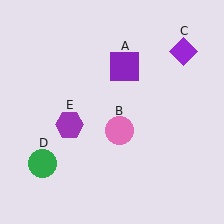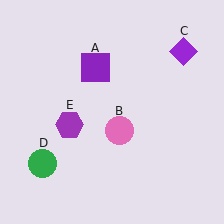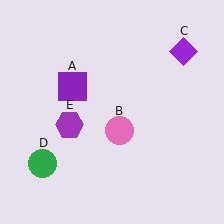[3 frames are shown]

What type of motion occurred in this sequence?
The purple square (object A) rotated counterclockwise around the center of the scene.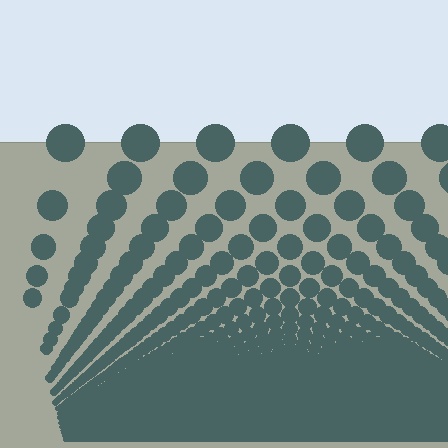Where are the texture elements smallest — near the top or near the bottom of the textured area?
Near the bottom.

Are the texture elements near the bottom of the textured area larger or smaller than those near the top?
Smaller. The gradient is inverted — elements near the bottom are smaller and denser.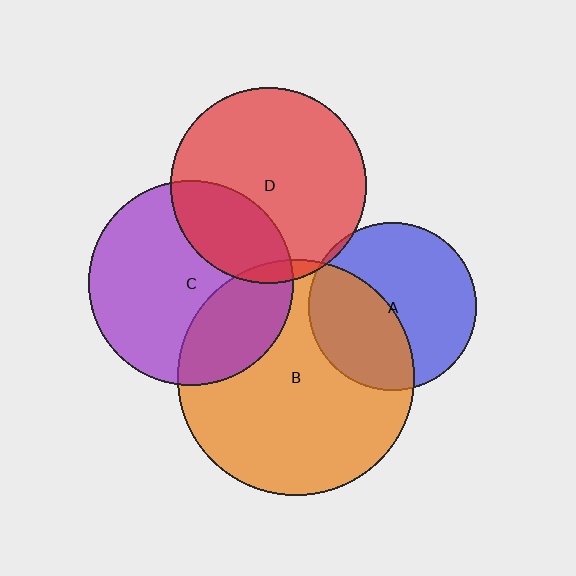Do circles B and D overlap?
Yes.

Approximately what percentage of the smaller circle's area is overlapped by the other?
Approximately 5%.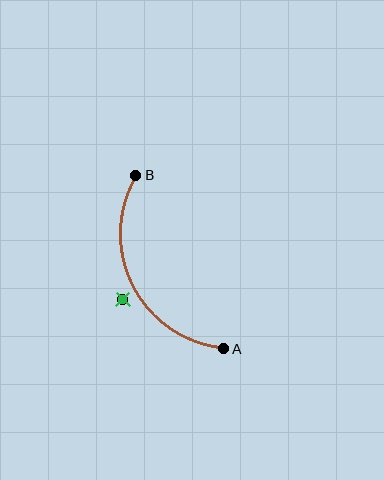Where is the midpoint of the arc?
The arc midpoint is the point on the curve farthest from the straight line joining A and B. It sits to the left of that line.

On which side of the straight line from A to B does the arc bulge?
The arc bulges to the left of the straight line connecting A and B.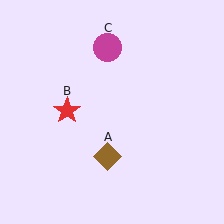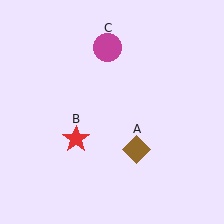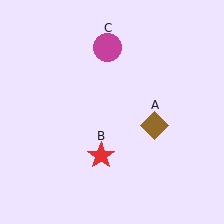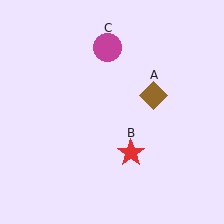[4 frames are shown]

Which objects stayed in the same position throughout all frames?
Magenta circle (object C) remained stationary.